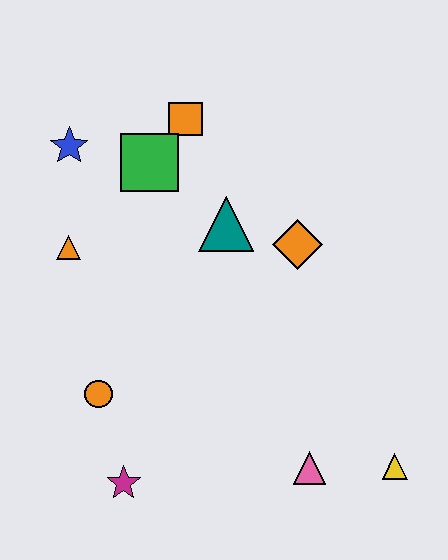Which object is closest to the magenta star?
The orange circle is closest to the magenta star.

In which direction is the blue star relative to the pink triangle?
The blue star is above the pink triangle.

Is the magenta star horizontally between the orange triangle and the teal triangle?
Yes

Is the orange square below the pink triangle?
No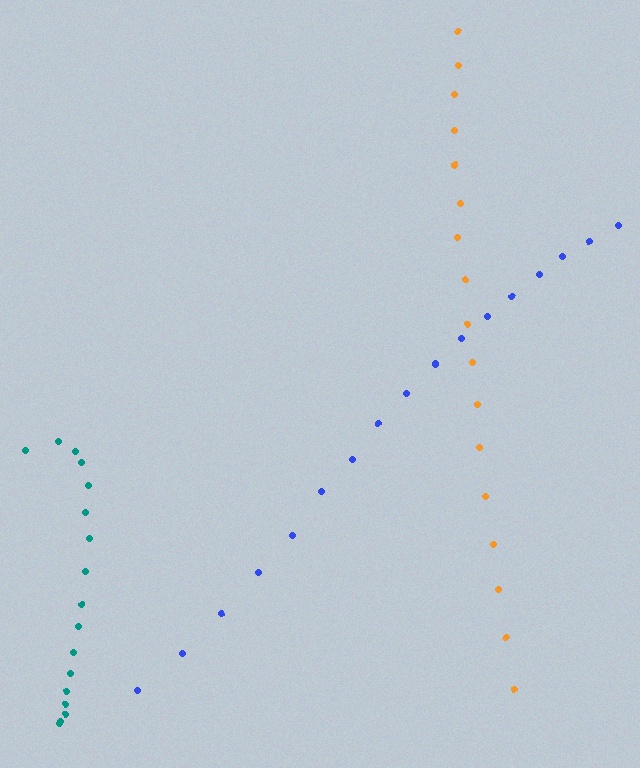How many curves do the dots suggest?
There are 3 distinct paths.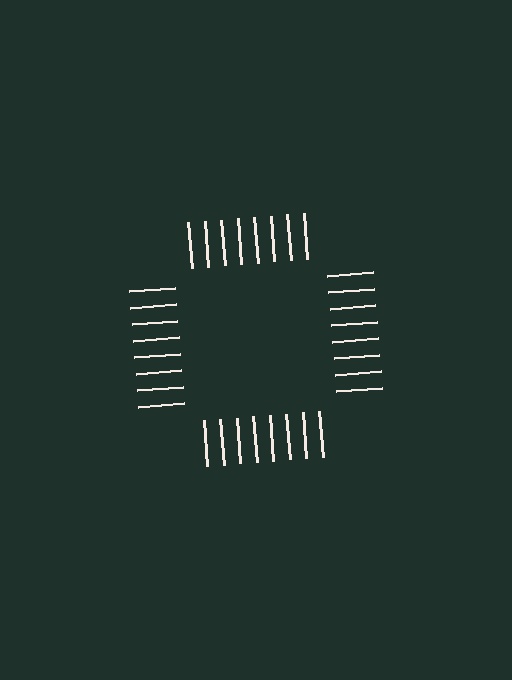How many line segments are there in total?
32 — 8 along each of the 4 edges.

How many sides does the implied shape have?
4 sides — the line-ends trace a square.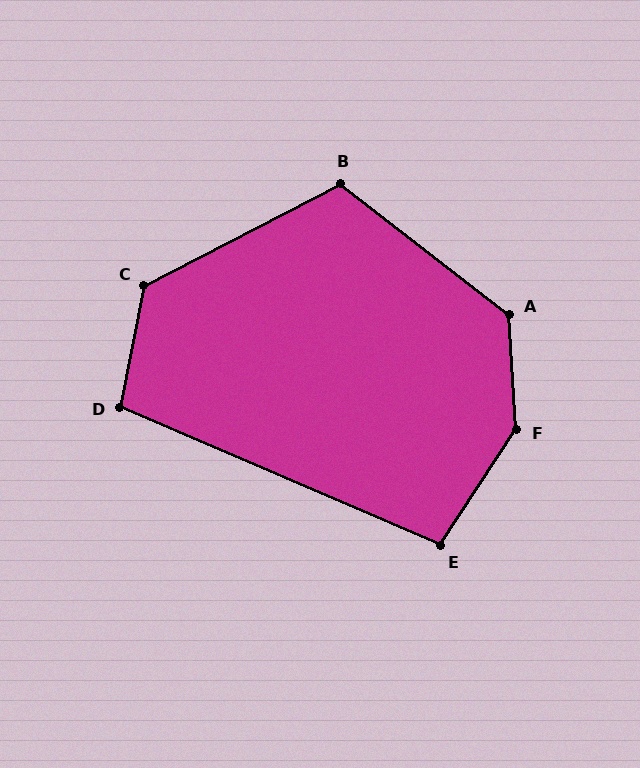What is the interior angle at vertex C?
Approximately 129 degrees (obtuse).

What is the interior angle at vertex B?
Approximately 115 degrees (obtuse).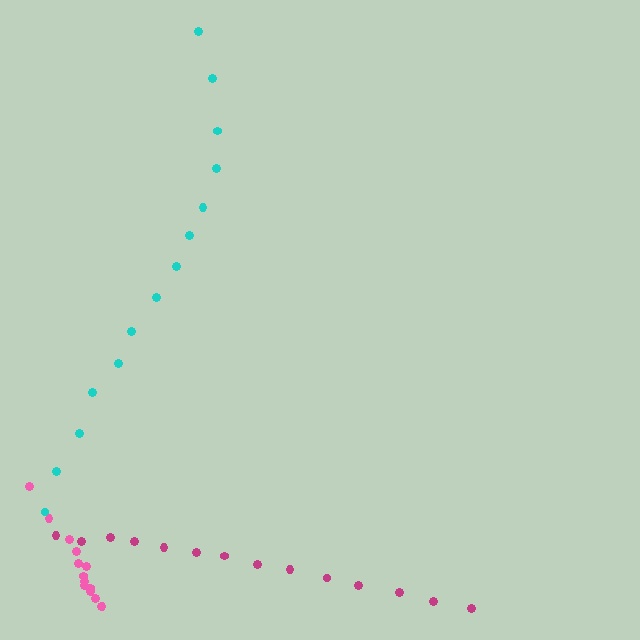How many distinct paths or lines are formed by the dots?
There are 3 distinct paths.